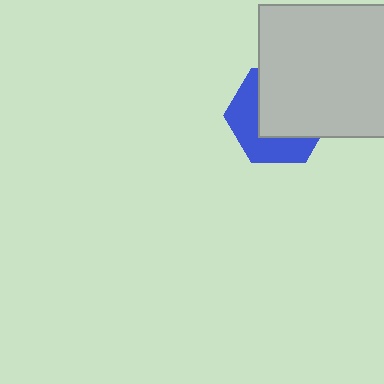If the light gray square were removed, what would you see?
You would see the complete blue hexagon.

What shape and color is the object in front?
The object in front is a light gray square.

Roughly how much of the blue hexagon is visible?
A small part of it is visible (roughly 43%).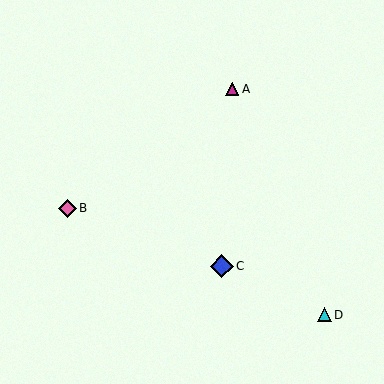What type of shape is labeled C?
Shape C is a blue diamond.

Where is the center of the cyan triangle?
The center of the cyan triangle is at (324, 315).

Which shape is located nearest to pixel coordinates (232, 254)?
The blue diamond (labeled C) at (222, 266) is nearest to that location.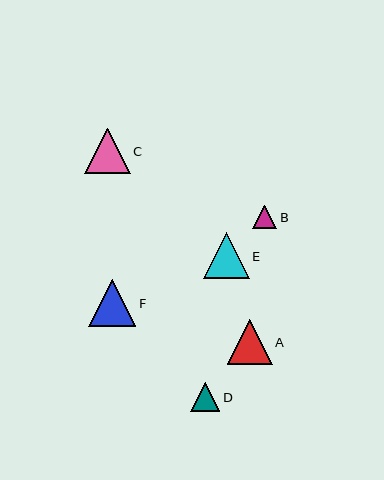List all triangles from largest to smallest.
From largest to smallest: F, E, C, A, D, B.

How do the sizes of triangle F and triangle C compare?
Triangle F and triangle C are approximately the same size.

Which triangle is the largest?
Triangle F is the largest with a size of approximately 47 pixels.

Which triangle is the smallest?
Triangle B is the smallest with a size of approximately 24 pixels.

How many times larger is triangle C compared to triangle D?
Triangle C is approximately 1.6 times the size of triangle D.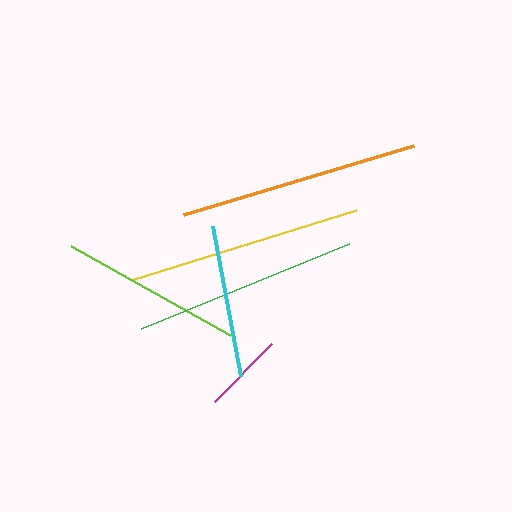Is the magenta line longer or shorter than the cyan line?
The cyan line is longer than the magenta line.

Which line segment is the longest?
The orange line is the longest at approximately 241 pixels.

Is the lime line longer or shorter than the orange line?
The orange line is longer than the lime line.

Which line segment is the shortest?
The magenta line is the shortest at approximately 81 pixels.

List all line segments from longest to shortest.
From longest to shortest: orange, yellow, green, lime, cyan, magenta.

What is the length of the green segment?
The green segment is approximately 225 pixels long.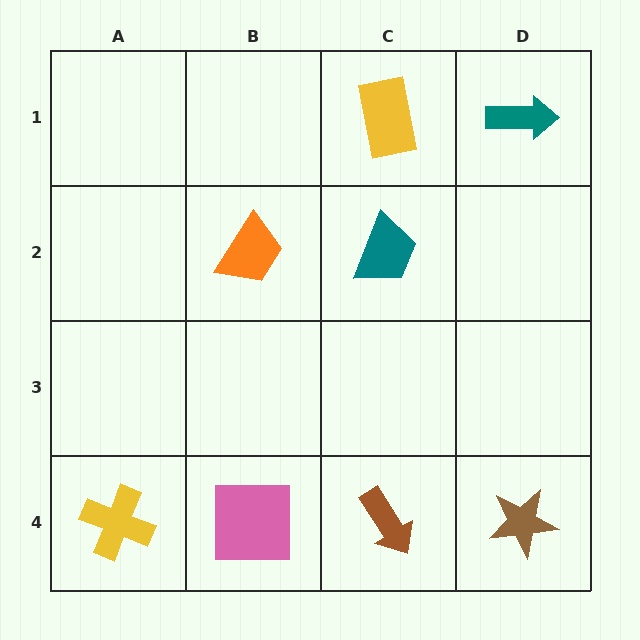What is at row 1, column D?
A teal arrow.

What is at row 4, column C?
A brown arrow.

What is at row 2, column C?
A teal trapezoid.